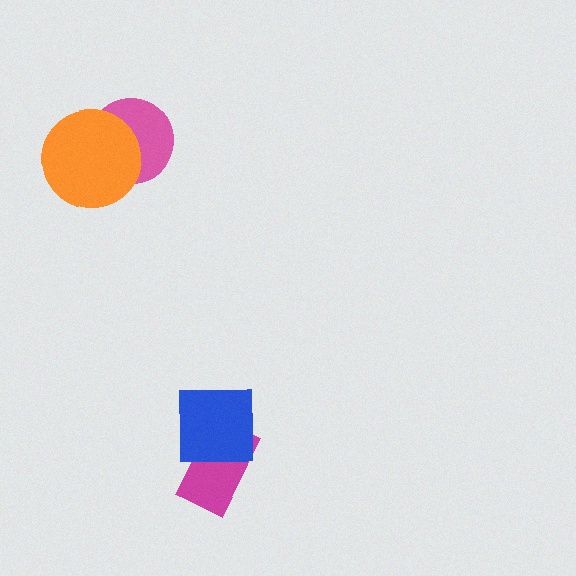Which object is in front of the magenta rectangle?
The blue square is in front of the magenta rectangle.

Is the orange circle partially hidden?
No, no other shape covers it.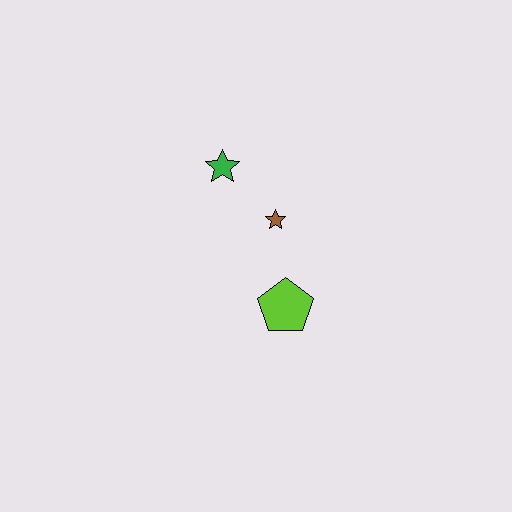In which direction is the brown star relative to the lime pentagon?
The brown star is above the lime pentagon.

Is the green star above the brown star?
Yes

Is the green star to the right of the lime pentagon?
No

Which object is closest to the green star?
The brown star is closest to the green star.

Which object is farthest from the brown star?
The lime pentagon is farthest from the brown star.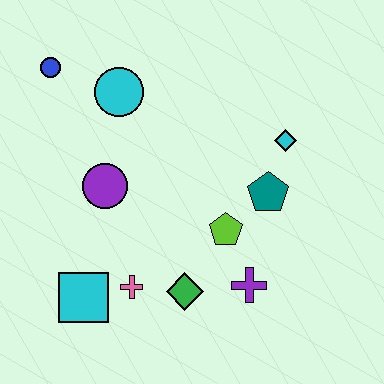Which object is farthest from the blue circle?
The purple cross is farthest from the blue circle.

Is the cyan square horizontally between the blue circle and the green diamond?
Yes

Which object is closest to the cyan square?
The pink cross is closest to the cyan square.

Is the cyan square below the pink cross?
Yes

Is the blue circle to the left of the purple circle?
Yes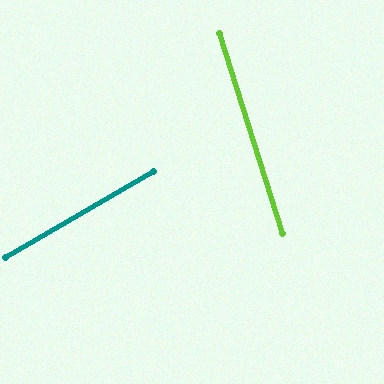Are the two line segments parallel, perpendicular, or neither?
Neither parallel nor perpendicular — they differ by about 78°.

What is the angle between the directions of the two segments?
Approximately 78 degrees.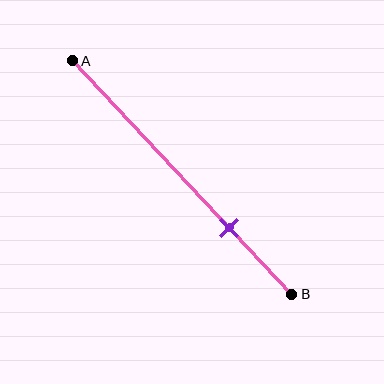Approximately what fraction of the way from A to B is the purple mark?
The purple mark is approximately 70% of the way from A to B.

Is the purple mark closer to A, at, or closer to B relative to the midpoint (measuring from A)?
The purple mark is closer to point B than the midpoint of segment AB.